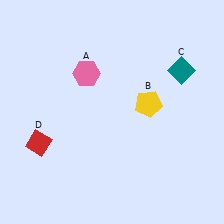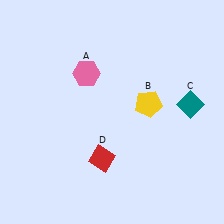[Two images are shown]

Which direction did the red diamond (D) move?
The red diamond (D) moved right.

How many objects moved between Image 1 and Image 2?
2 objects moved between the two images.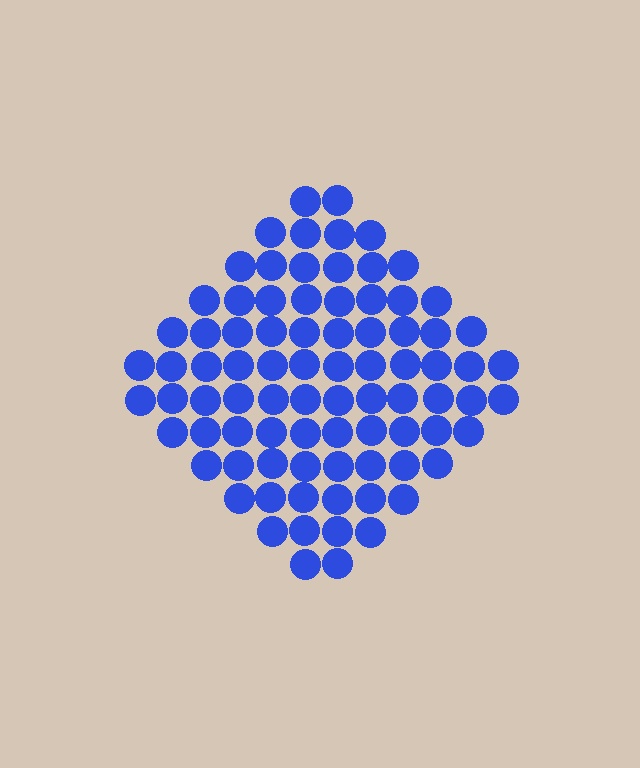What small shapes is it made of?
It is made of small circles.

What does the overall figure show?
The overall figure shows a diamond.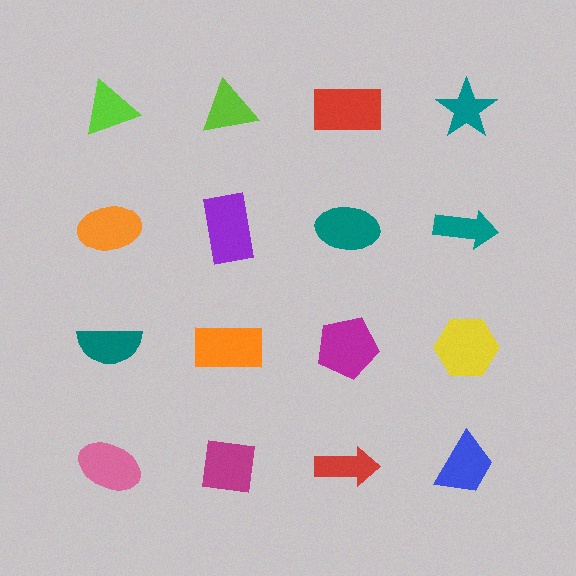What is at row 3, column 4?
A yellow hexagon.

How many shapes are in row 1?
4 shapes.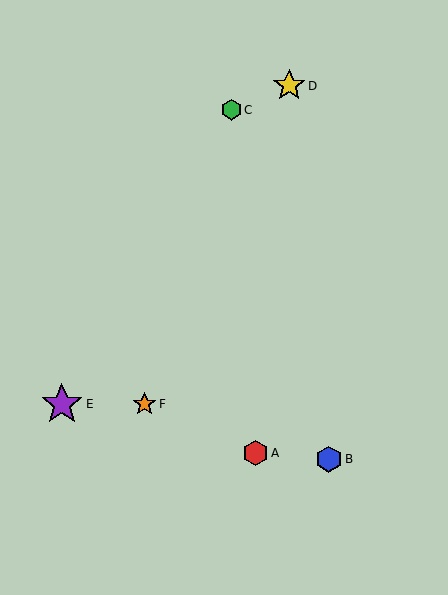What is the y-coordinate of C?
Object C is at y≈110.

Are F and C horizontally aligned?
No, F is at y≈404 and C is at y≈110.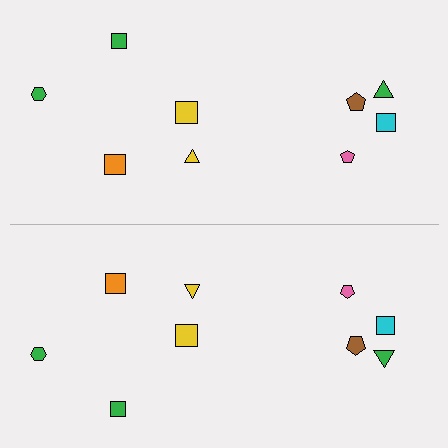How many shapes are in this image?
There are 18 shapes in this image.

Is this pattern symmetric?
Yes, this pattern has bilateral (reflection) symmetry.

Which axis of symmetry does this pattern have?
The pattern has a horizontal axis of symmetry running through the center of the image.